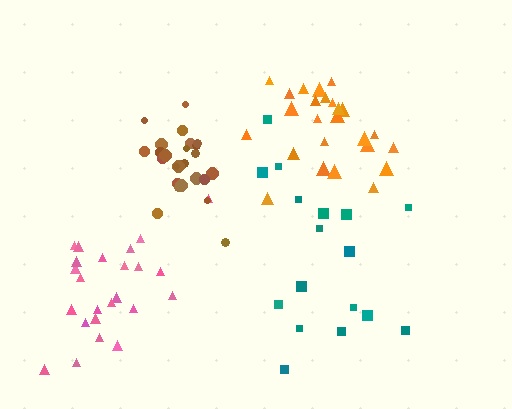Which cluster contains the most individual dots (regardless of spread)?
Orange (26).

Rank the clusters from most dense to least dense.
brown, orange, pink, teal.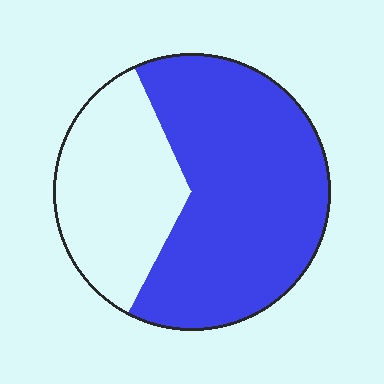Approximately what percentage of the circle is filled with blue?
Approximately 65%.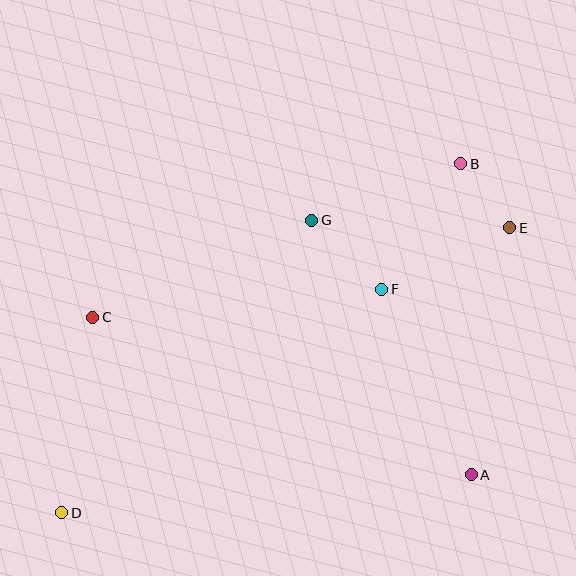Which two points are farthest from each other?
Points D and E are farthest from each other.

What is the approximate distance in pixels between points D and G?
The distance between D and G is approximately 385 pixels.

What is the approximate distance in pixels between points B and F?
The distance between B and F is approximately 148 pixels.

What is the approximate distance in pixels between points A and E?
The distance between A and E is approximately 250 pixels.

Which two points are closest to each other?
Points B and E are closest to each other.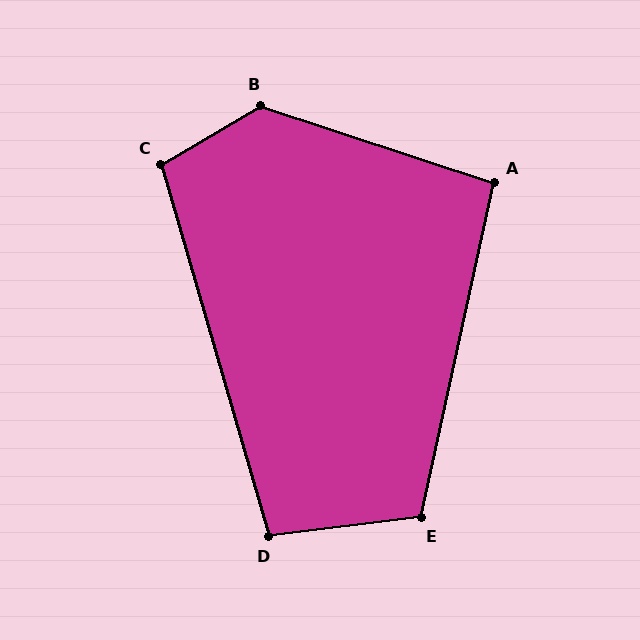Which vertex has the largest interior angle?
B, at approximately 131 degrees.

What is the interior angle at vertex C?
Approximately 105 degrees (obtuse).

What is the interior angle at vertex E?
Approximately 109 degrees (obtuse).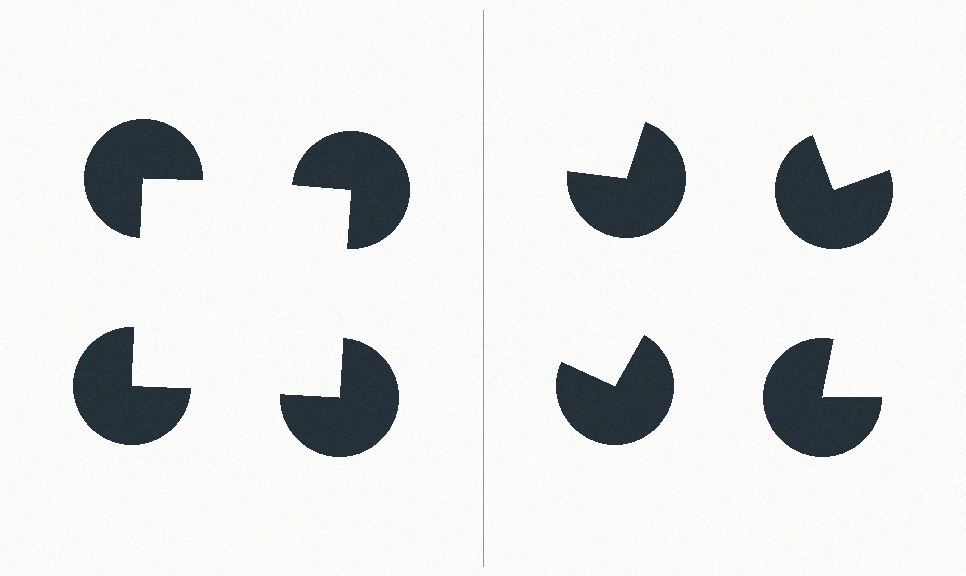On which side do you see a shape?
An illusory square appears on the left side. On the right side the wedge cuts are rotated, so no coherent shape forms.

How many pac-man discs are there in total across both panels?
8 — 4 on each side.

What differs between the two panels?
The pac-man discs are positioned identically on both sides; only the wedge orientations differ. On the left they align to a square; on the right they are misaligned.